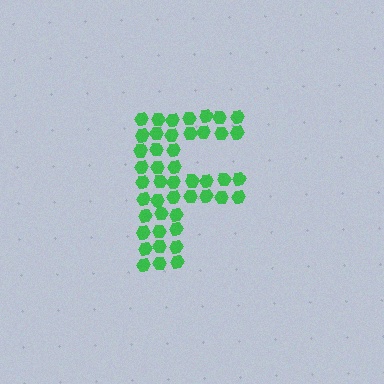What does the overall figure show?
The overall figure shows the letter F.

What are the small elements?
The small elements are hexagons.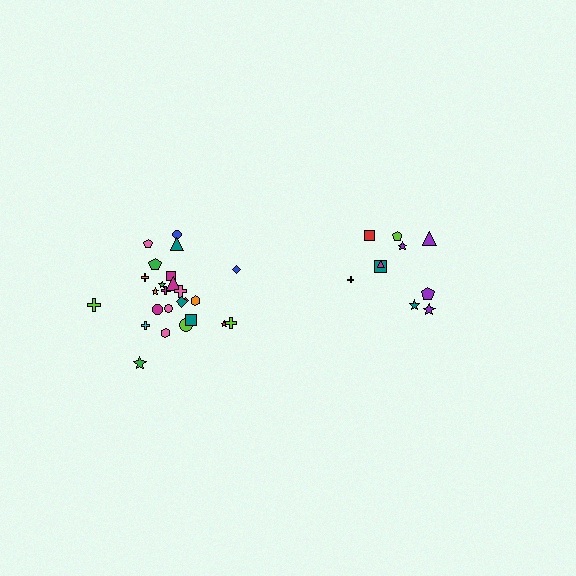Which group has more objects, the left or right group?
The left group.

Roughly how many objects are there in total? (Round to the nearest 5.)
Roughly 35 objects in total.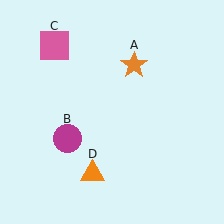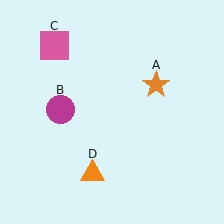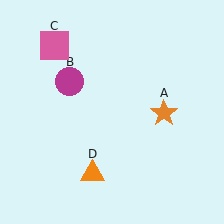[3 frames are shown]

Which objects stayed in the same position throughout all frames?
Pink square (object C) and orange triangle (object D) remained stationary.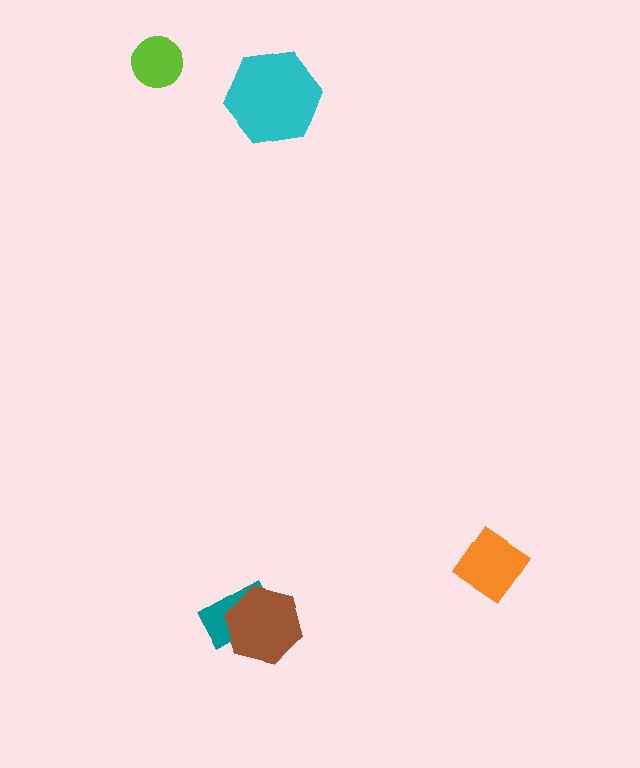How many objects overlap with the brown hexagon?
1 object overlaps with the brown hexagon.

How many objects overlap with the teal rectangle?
1 object overlaps with the teal rectangle.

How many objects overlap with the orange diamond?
0 objects overlap with the orange diamond.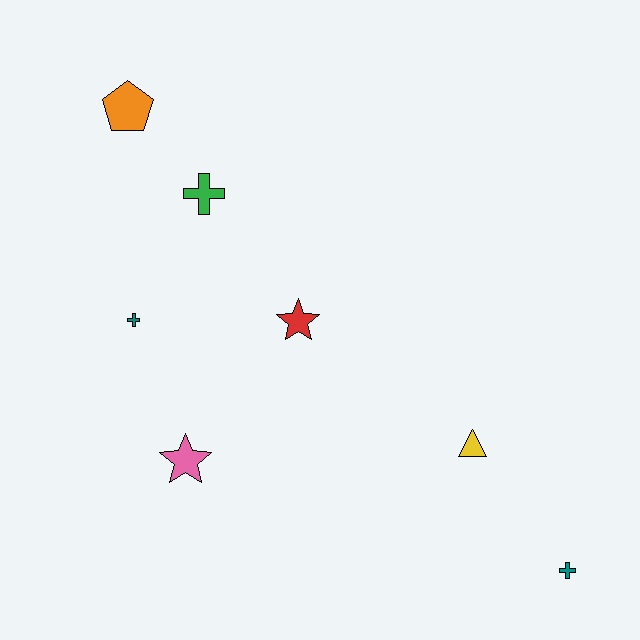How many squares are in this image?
There are no squares.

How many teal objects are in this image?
There are 2 teal objects.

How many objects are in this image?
There are 7 objects.